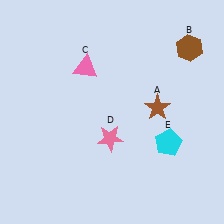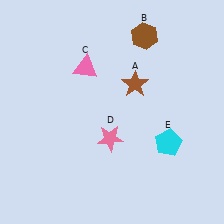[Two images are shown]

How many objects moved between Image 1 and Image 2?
2 objects moved between the two images.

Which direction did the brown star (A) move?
The brown star (A) moved up.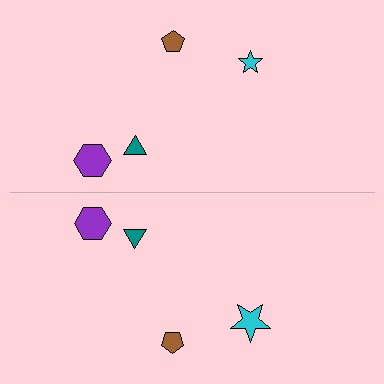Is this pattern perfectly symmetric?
No, the pattern is not perfectly symmetric. The cyan star on the bottom side has a different size than its mirror counterpart.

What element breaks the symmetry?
The cyan star on the bottom side has a different size than its mirror counterpart.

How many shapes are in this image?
There are 8 shapes in this image.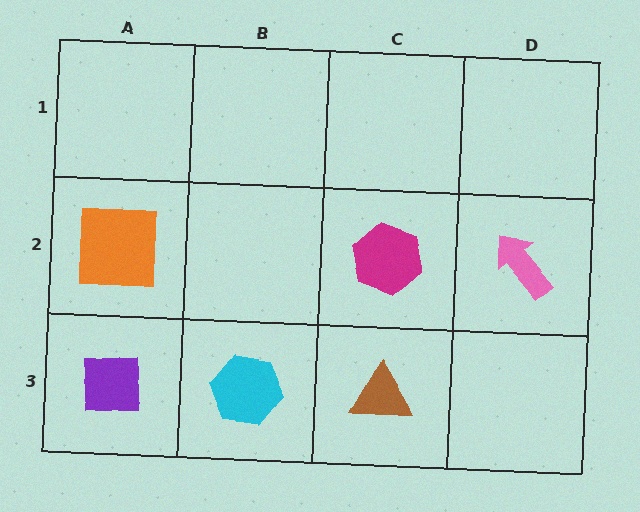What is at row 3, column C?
A brown triangle.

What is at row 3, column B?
A cyan hexagon.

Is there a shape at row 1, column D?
No, that cell is empty.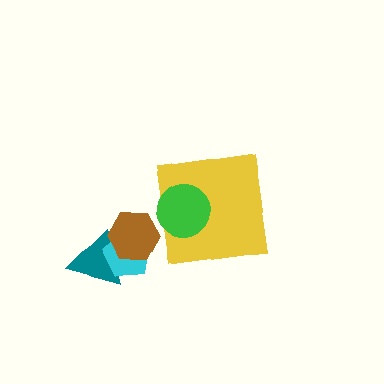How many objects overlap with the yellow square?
1 object overlaps with the yellow square.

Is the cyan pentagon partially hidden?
Yes, it is partially covered by another shape.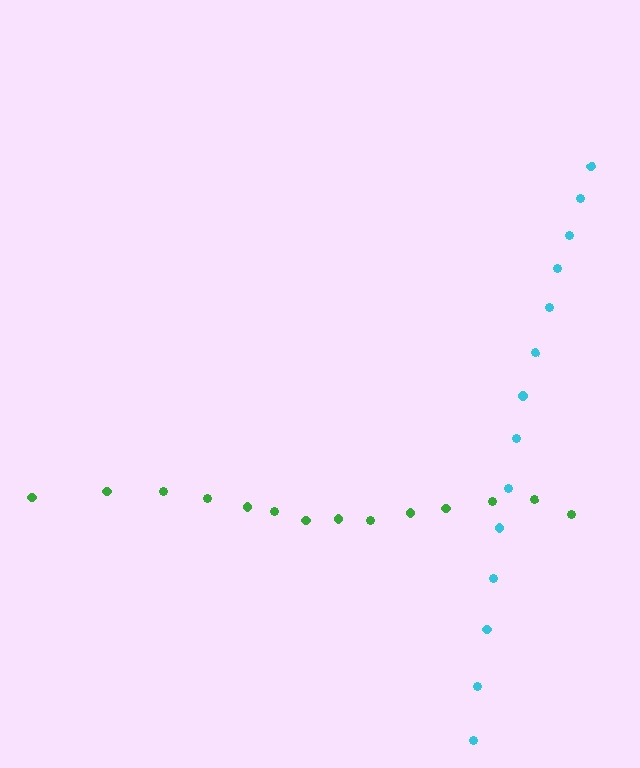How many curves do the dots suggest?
There are 2 distinct paths.